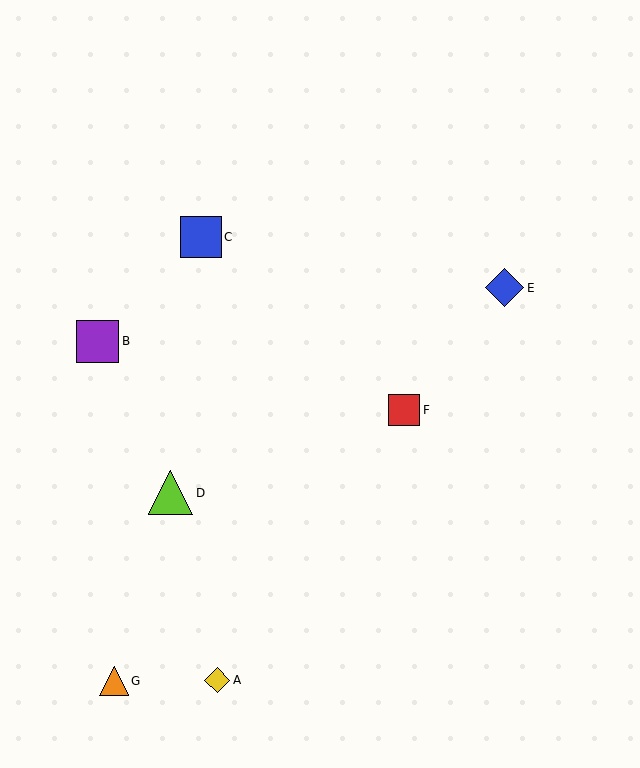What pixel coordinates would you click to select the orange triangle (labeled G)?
Click at (114, 681) to select the orange triangle G.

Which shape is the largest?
The lime triangle (labeled D) is the largest.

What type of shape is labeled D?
Shape D is a lime triangle.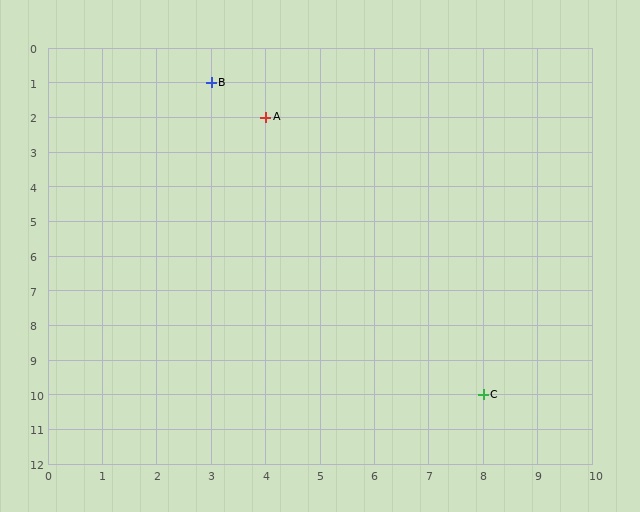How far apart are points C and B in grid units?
Points C and B are 5 columns and 9 rows apart (about 10.3 grid units diagonally).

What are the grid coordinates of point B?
Point B is at grid coordinates (3, 1).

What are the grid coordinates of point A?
Point A is at grid coordinates (4, 2).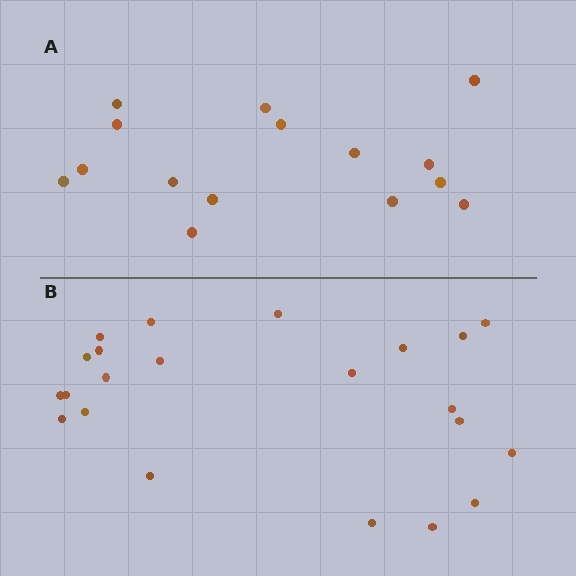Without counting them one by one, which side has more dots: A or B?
Region B (the bottom region) has more dots.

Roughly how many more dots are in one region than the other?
Region B has roughly 8 or so more dots than region A.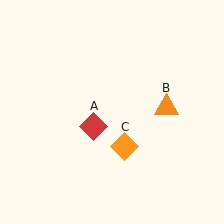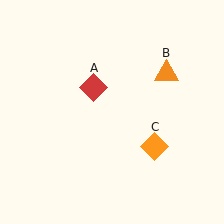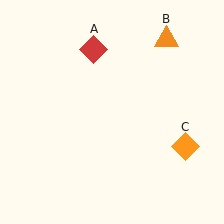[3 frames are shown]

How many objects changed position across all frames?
3 objects changed position: red diamond (object A), orange triangle (object B), orange diamond (object C).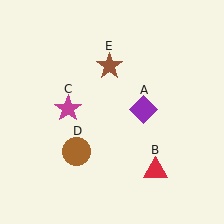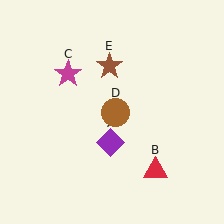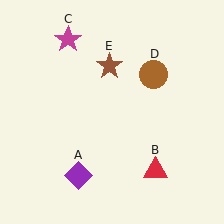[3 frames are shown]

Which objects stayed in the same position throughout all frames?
Red triangle (object B) and brown star (object E) remained stationary.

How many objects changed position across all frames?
3 objects changed position: purple diamond (object A), magenta star (object C), brown circle (object D).